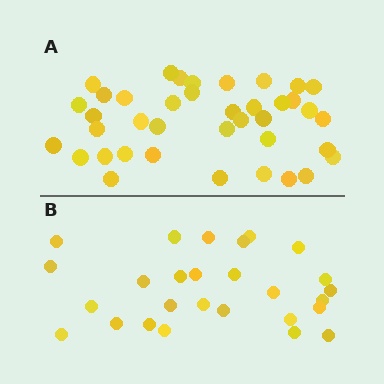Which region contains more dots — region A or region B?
Region A (the top region) has more dots.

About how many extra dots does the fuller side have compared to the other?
Region A has roughly 12 or so more dots than region B.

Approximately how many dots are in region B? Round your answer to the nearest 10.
About 30 dots. (The exact count is 27, which rounds to 30.)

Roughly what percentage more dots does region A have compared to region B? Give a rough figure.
About 45% more.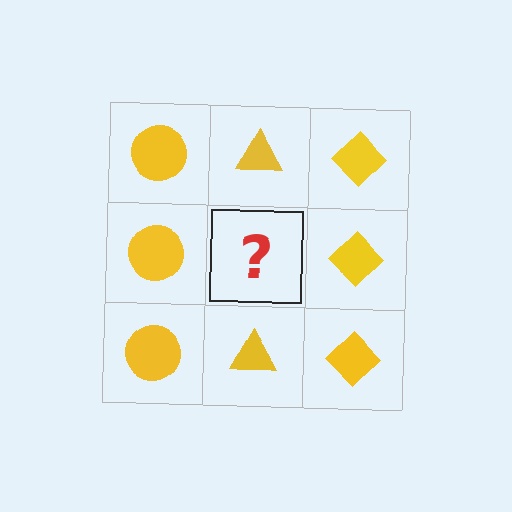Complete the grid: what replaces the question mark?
The question mark should be replaced with a yellow triangle.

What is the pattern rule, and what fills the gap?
The rule is that each column has a consistent shape. The gap should be filled with a yellow triangle.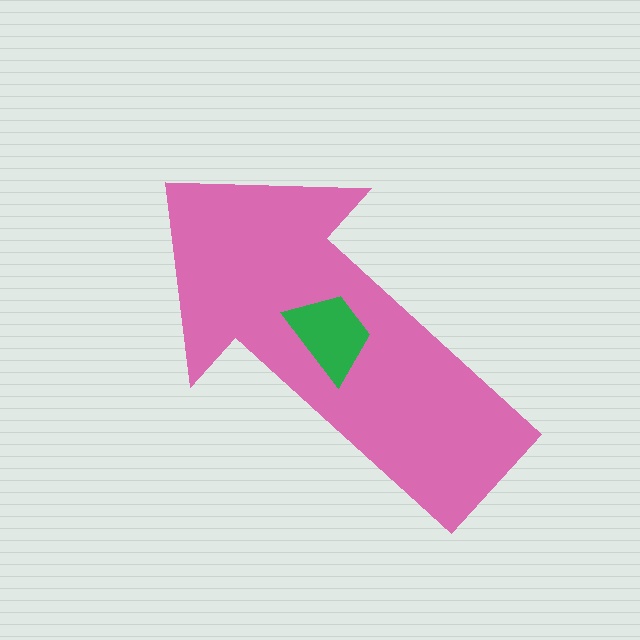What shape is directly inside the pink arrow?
The green trapezoid.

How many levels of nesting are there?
2.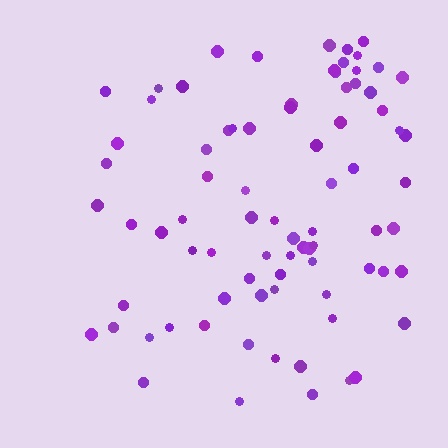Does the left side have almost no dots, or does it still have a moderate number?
Still a moderate number, just noticeably fewer than the right.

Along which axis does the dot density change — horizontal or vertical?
Horizontal.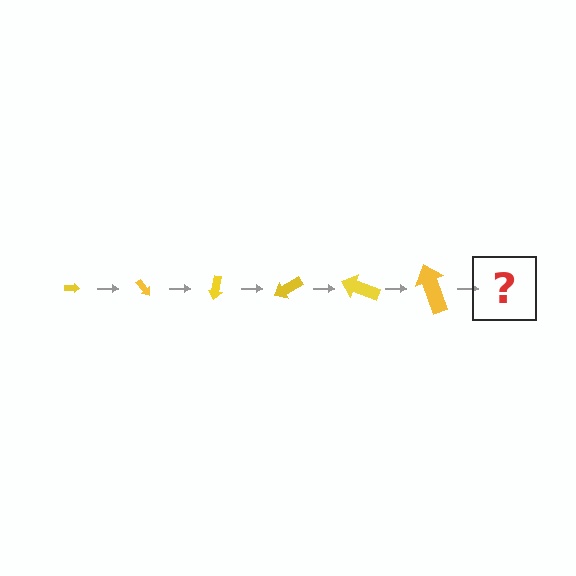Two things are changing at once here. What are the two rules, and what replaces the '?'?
The two rules are that the arrow grows larger each step and it rotates 50 degrees each step. The '?' should be an arrow, larger than the previous one and rotated 300 degrees from the start.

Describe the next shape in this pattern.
It should be an arrow, larger than the previous one and rotated 300 degrees from the start.